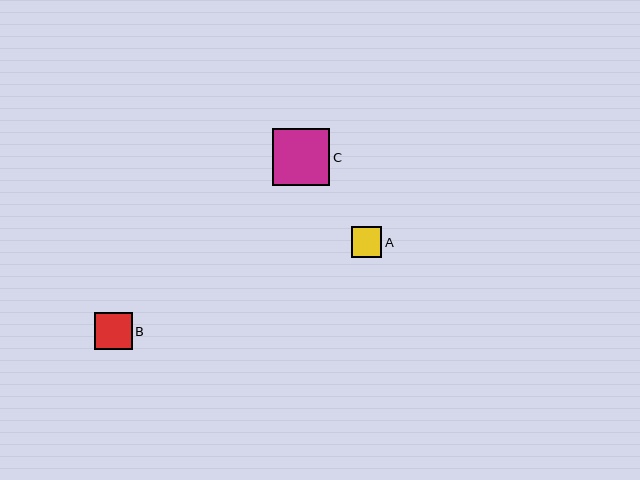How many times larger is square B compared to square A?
Square B is approximately 1.2 times the size of square A.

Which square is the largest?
Square C is the largest with a size of approximately 58 pixels.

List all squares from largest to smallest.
From largest to smallest: C, B, A.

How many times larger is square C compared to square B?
Square C is approximately 1.6 times the size of square B.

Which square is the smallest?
Square A is the smallest with a size of approximately 31 pixels.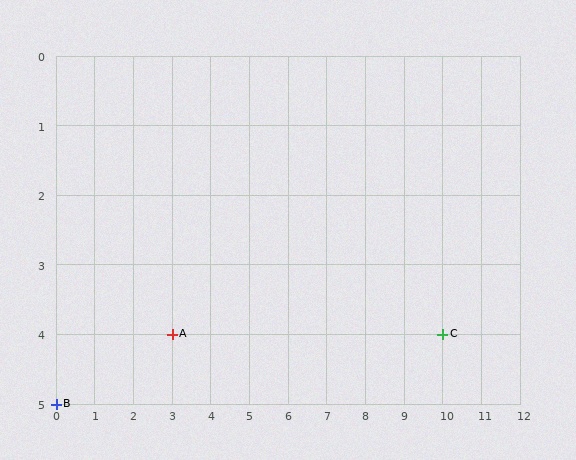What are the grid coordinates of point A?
Point A is at grid coordinates (3, 4).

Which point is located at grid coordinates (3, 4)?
Point A is at (3, 4).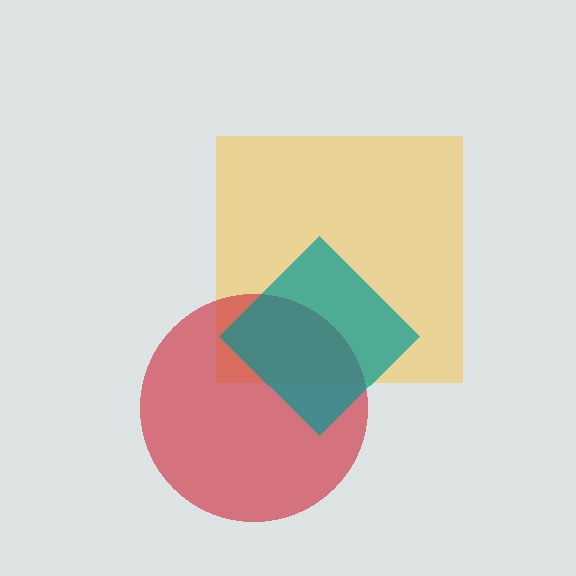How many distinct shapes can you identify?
There are 3 distinct shapes: a yellow square, a red circle, a teal diamond.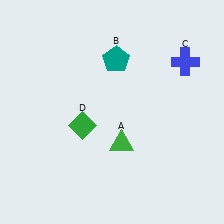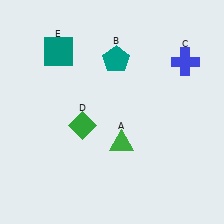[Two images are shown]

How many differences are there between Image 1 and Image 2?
There is 1 difference between the two images.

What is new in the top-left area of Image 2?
A teal square (E) was added in the top-left area of Image 2.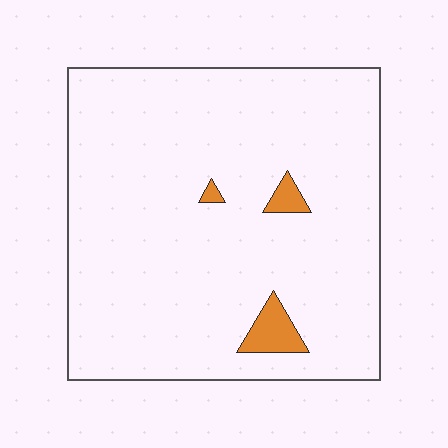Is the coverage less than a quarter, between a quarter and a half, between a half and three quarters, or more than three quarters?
Less than a quarter.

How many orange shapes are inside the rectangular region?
3.